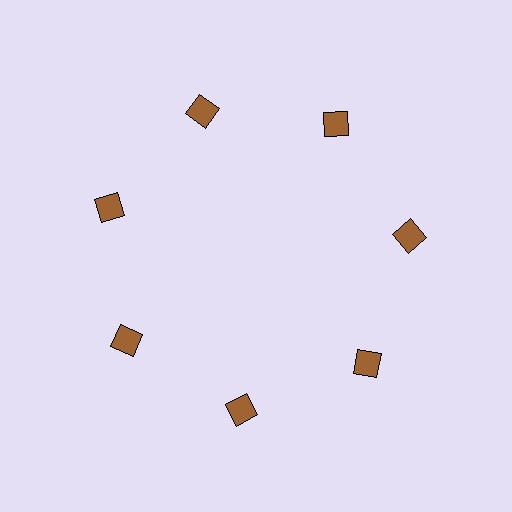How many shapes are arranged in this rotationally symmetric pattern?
There are 7 shapes, arranged in 7 groups of 1.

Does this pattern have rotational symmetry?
Yes, this pattern has 7-fold rotational symmetry. It looks the same after rotating 51 degrees around the center.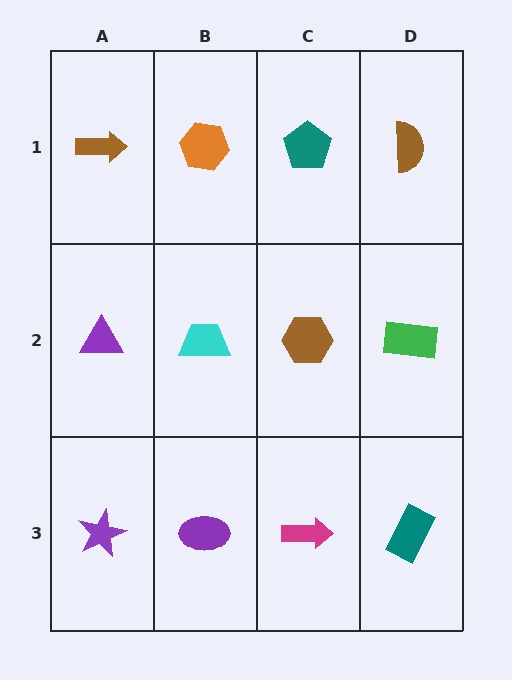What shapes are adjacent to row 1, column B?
A cyan trapezoid (row 2, column B), a brown arrow (row 1, column A), a teal pentagon (row 1, column C).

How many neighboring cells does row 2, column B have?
4.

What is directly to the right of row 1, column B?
A teal pentagon.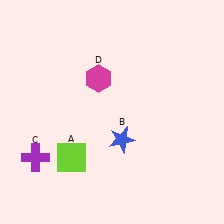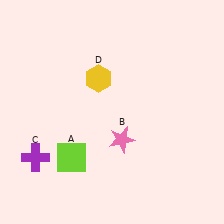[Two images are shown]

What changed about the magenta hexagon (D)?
In Image 1, D is magenta. In Image 2, it changed to yellow.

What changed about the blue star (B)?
In Image 1, B is blue. In Image 2, it changed to pink.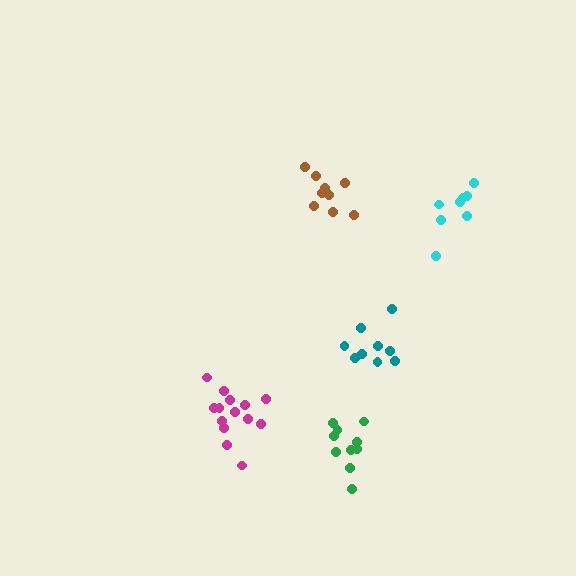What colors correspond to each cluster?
The clusters are colored: magenta, cyan, green, teal, brown.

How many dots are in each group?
Group 1: 14 dots, Group 2: 8 dots, Group 3: 10 dots, Group 4: 9 dots, Group 5: 9 dots (50 total).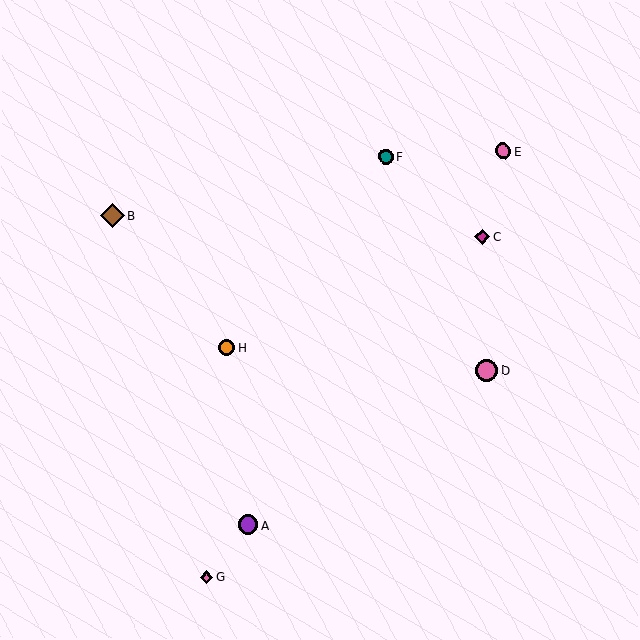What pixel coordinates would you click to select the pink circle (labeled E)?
Click at (504, 151) to select the pink circle E.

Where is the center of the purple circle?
The center of the purple circle is at (249, 525).